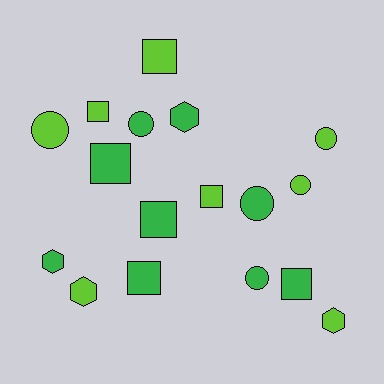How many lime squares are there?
There are 3 lime squares.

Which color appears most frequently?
Green, with 9 objects.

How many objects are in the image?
There are 17 objects.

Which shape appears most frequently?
Square, with 7 objects.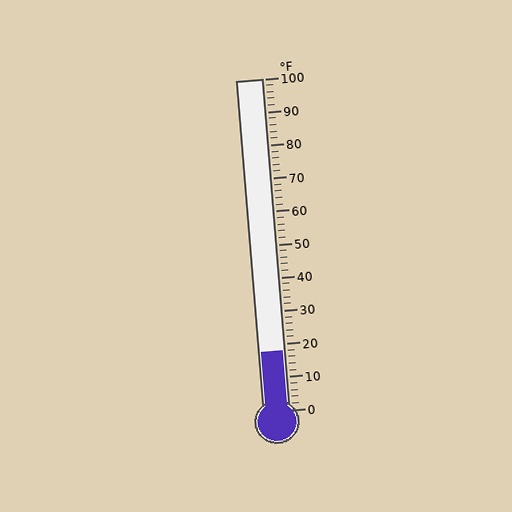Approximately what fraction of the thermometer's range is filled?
The thermometer is filled to approximately 20% of its range.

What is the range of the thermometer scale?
The thermometer scale ranges from 0°F to 100°F.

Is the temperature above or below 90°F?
The temperature is below 90°F.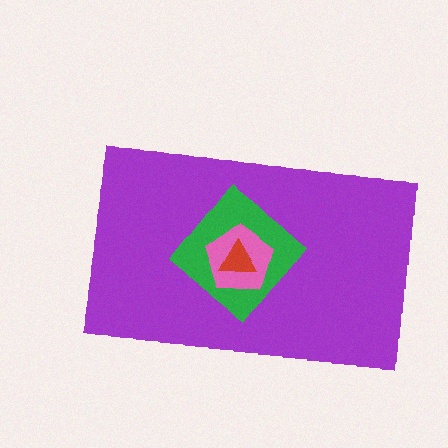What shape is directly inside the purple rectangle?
The green diamond.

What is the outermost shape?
The purple rectangle.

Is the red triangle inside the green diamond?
Yes.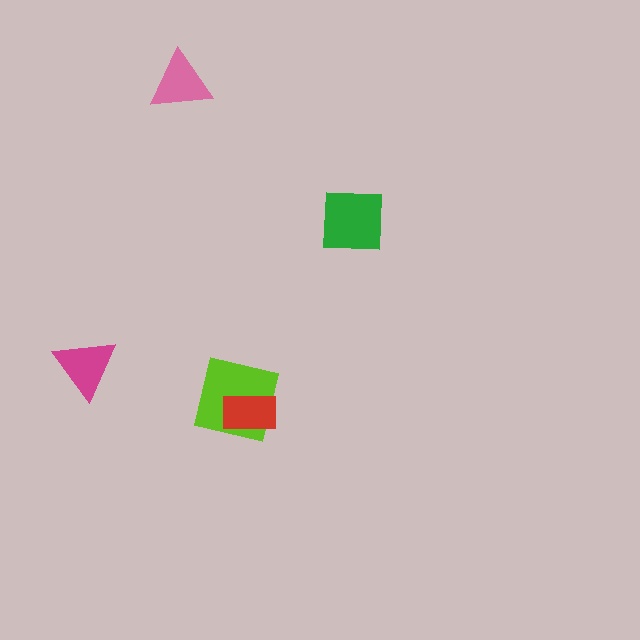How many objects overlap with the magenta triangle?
0 objects overlap with the magenta triangle.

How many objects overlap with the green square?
0 objects overlap with the green square.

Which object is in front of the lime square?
The red rectangle is in front of the lime square.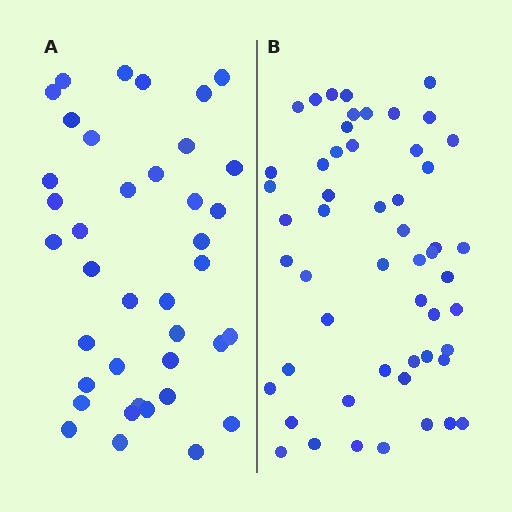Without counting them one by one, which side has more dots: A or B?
Region B (the right region) has more dots.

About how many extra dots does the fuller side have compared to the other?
Region B has approximately 15 more dots than region A.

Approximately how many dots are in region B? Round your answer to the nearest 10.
About 50 dots. (The exact count is 53, which rounds to 50.)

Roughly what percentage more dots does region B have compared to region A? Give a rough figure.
About 35% more.